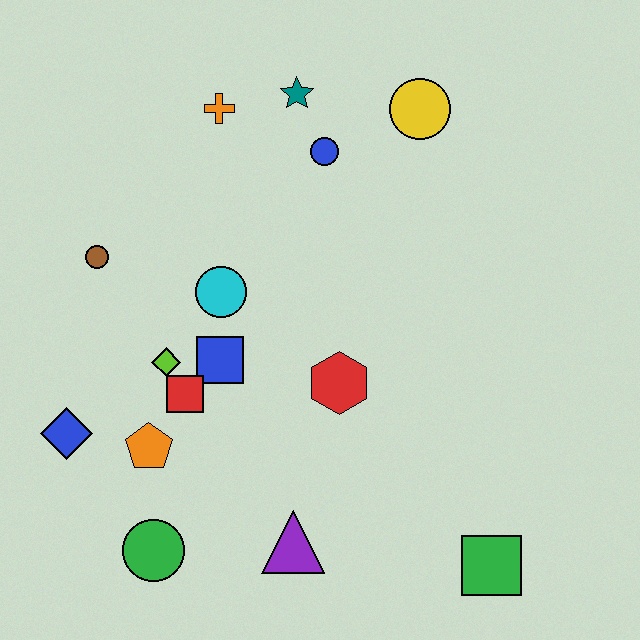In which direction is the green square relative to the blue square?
The green square is to the right of the blue square.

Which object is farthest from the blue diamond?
The yellow circle is farthest from the blue diamond.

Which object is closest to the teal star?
The blue circle is closest to the teal star.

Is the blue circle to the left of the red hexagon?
Yes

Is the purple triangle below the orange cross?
Yes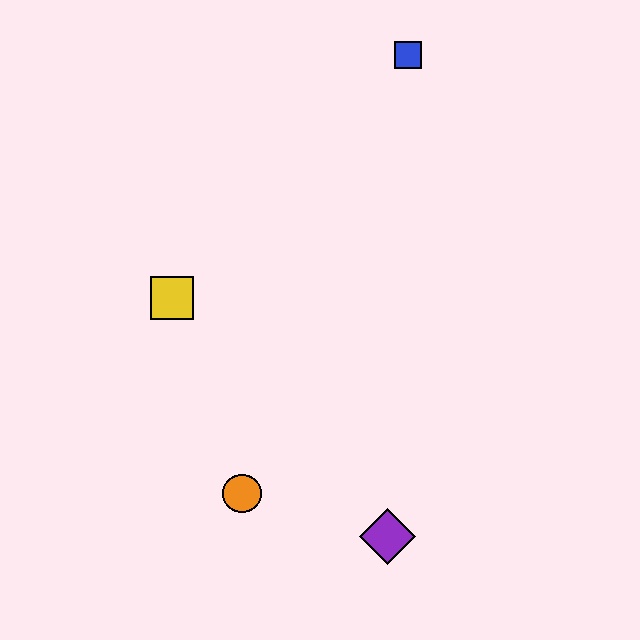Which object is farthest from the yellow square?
The blue square is farthest from the yellow square.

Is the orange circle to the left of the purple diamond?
Yes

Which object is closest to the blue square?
The yellow square is closest to the blue square.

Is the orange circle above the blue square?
No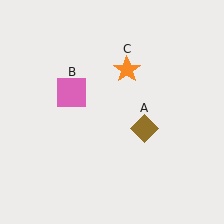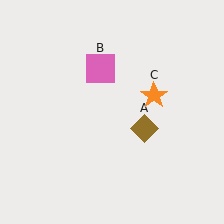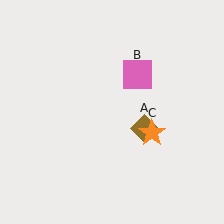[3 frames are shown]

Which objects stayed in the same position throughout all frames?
Brown diamond (object A) remained stationary.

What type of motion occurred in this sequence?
The pink square (object B), orange star (object C) rotated clockwise around the center of the scene.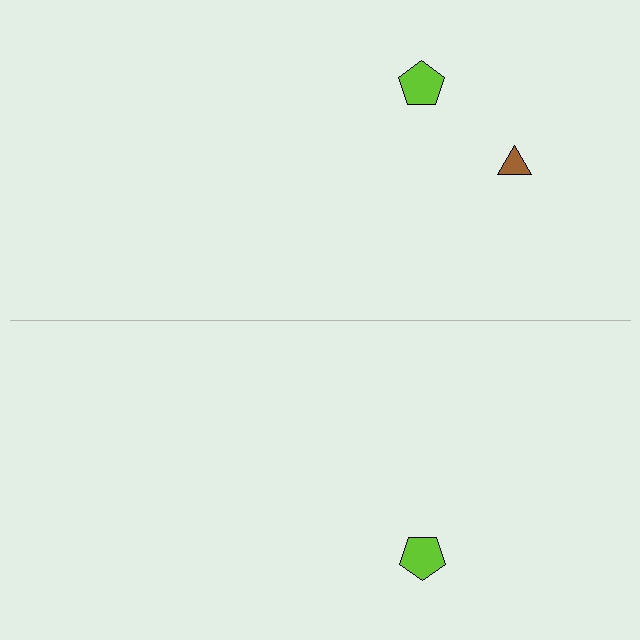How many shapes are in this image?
There are 3 shapes in this image.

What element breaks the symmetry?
A brown triangle is missing from the bottom side.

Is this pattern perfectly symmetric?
No, the pattern is not perfectly symmetric. A brown triangle is missing from the bottom side.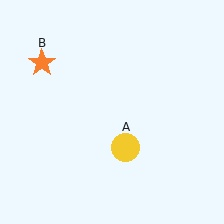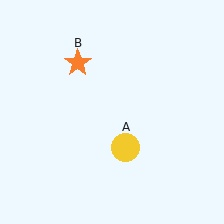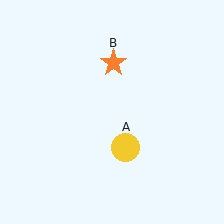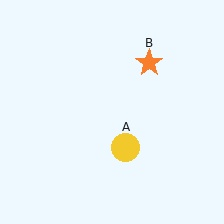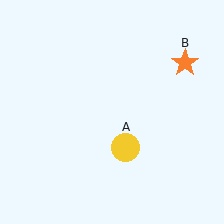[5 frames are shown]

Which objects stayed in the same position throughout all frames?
Yellow circle (object A) remained stationary.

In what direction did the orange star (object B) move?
The orange star (object B) moved right.